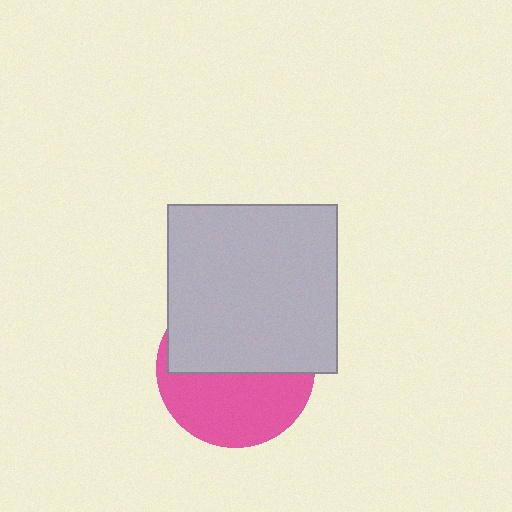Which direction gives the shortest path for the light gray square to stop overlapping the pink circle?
Moving up gives the shortest separation.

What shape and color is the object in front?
The object in front is a light gray square.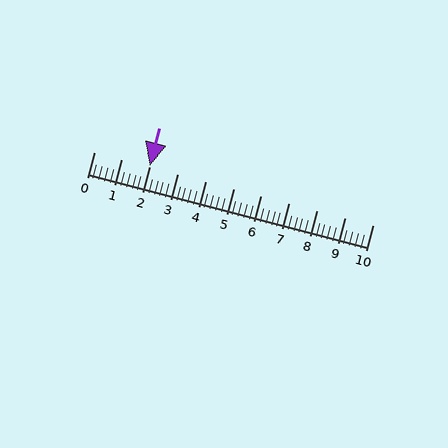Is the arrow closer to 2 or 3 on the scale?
The arrow is closer to 2.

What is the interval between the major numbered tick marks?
The major tick marks are spaced 1 units apart.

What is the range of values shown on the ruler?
The ruler shows values from 0 to 10.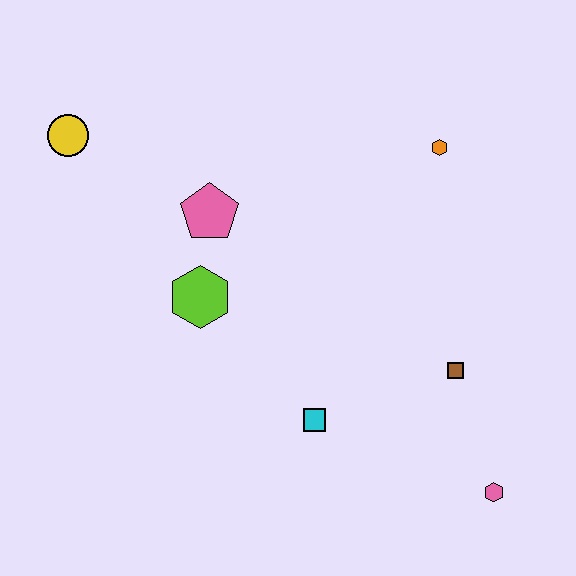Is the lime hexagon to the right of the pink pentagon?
No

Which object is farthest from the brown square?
The yellow circle is farthest from the brown square.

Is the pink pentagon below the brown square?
No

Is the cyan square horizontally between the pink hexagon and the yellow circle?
Yes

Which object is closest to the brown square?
The pink hexagon is closest to the brown square.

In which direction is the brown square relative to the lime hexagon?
The brown square is to the right of the lime hexagon.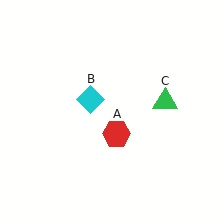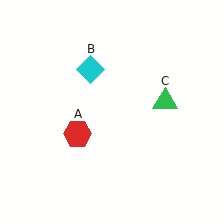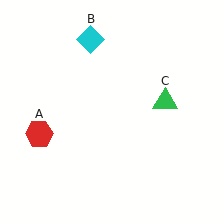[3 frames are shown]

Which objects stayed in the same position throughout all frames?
Green triangle (object C) remained stationary.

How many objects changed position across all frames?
2 objects changed position: red hexagon (object A), cyan diamond (object B).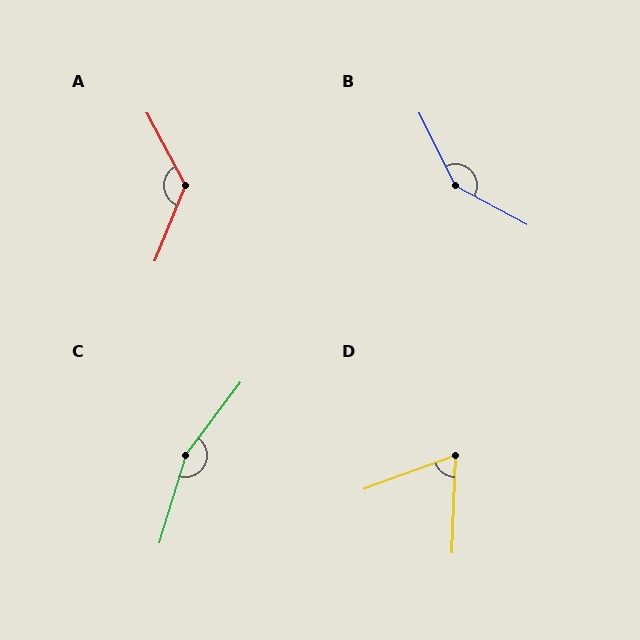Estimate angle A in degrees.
Approximately 130 degrees.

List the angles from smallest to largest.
D (68°), A (130°), B (144°), C (160°).